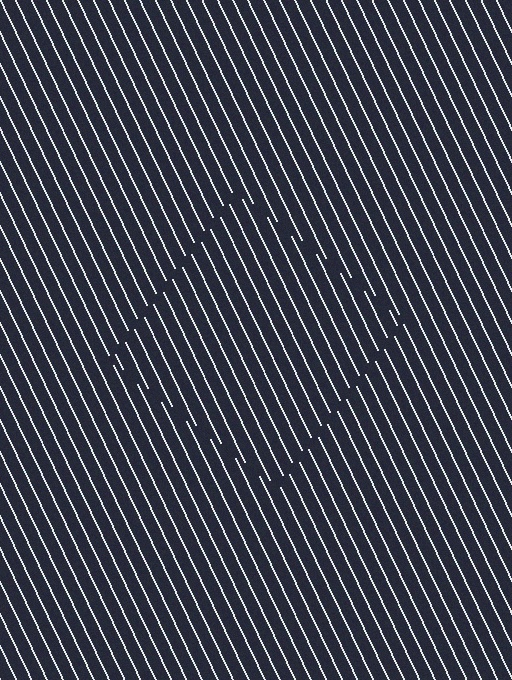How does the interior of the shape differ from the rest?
The interior of the shape contains the same grating, shifted by half a period — the contour is defined by the phase discontinuity where line-ends from the inner and outer gratings abut.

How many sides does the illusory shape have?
4 sides — the line-ends trace a square.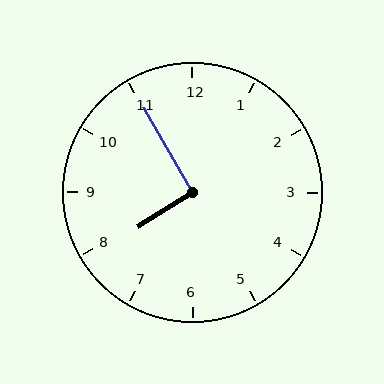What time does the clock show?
7:55.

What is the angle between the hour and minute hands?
Approximately 92 degrees.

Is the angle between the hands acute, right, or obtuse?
It is right.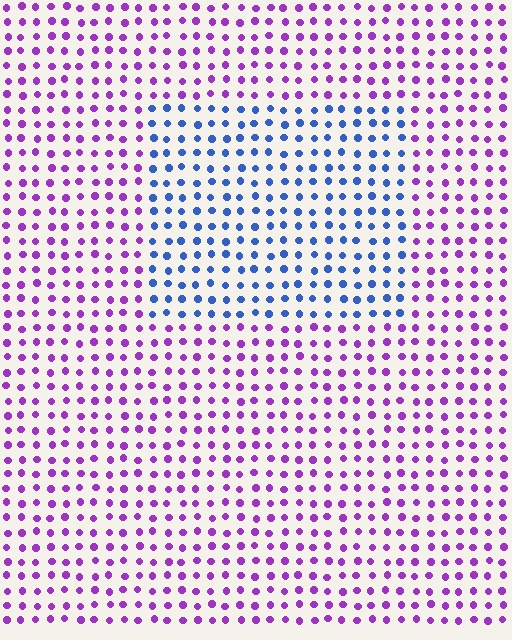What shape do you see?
I see a rectangle.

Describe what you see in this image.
The image is filled with small purple elements in a uniform arrangement. A rectangle-shaped region is visible where the elements are tinted to a slightly different hue, forming a subtle color boundary.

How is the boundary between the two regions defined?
The boundary is defined purely by a slight shift in hue (about 64 degrees). Spacing, size, and orientation are identical on both sides.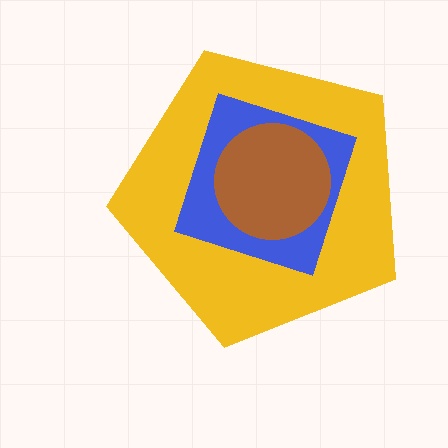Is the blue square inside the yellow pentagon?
Yes.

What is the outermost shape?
The yellow pentagon.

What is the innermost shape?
The brown circle.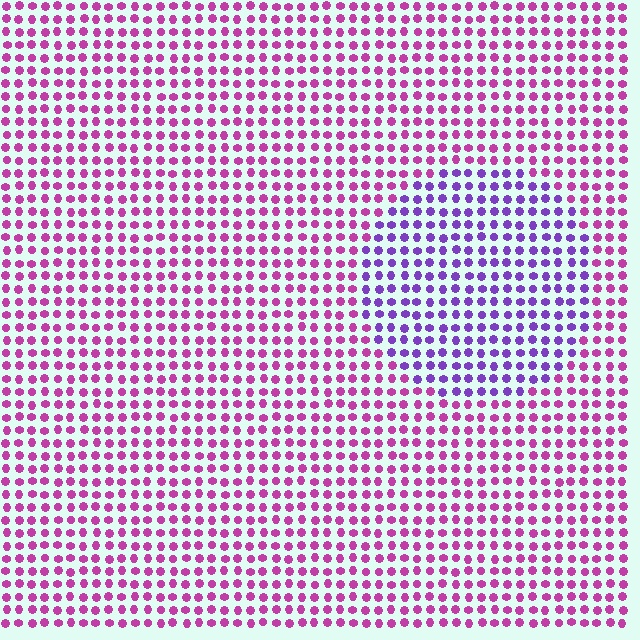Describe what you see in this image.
The image is filled with small magenta elements in a uniform arrangement. A circle-shaped region is visible where the elements are tinted to a slightly different hue, forming a subtle color boundary.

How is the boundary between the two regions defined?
The boundary is defined purely by a slight shift in hue (about 43 degrees). Spacing, size, and orientation are identical on both sides.